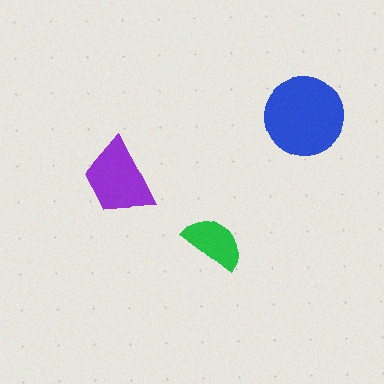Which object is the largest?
The blue circle.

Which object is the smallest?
The green semicircle.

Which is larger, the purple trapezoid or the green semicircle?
The purple trapezoid.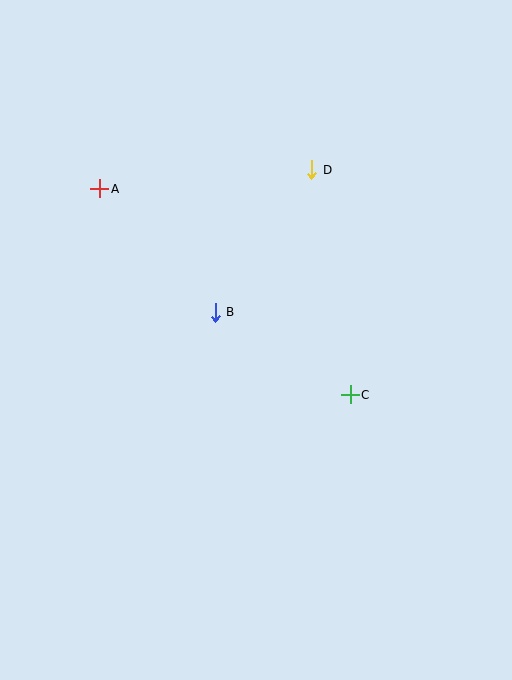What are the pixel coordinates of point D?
Point D is at (312, 170).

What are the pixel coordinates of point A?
Point A is at (100, 189).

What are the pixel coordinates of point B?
Point B is at (215, 312).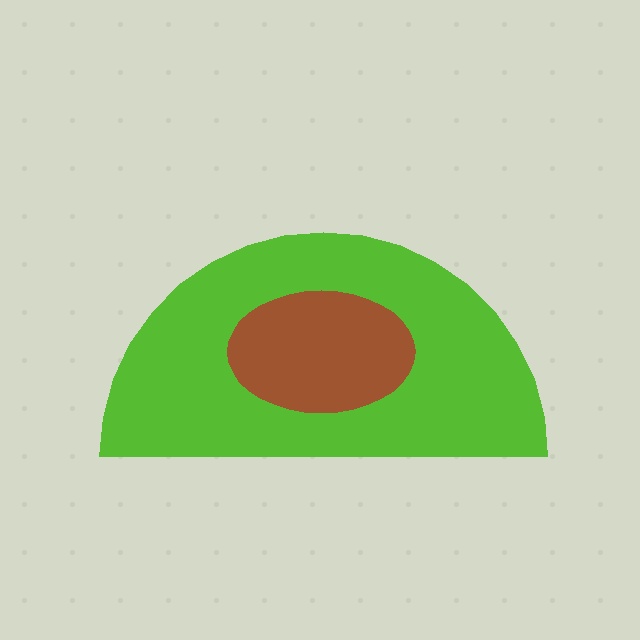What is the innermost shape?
The brown ellipse.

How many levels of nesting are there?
2.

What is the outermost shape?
The lime semicircle.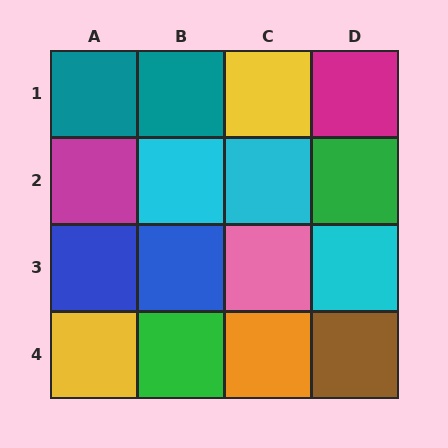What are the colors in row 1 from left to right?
Teal, teal, yellow, magenta.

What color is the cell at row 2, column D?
Green.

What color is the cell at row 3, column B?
Blue.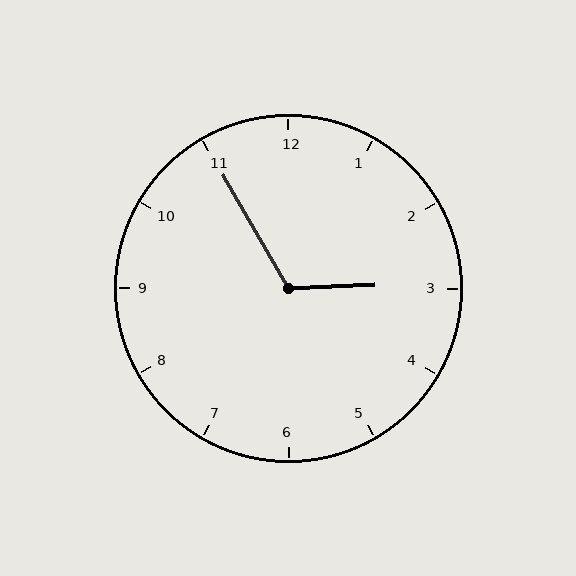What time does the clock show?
2:55.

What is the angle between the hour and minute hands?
Approximately 118 degrees.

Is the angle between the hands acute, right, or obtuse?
It is obtuse.